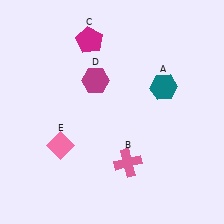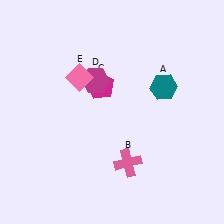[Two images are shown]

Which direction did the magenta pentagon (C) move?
The magenta pentagon (C) moved down.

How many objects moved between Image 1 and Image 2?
2 objects moved between the two images.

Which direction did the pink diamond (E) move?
The pink diamond (E) moved up.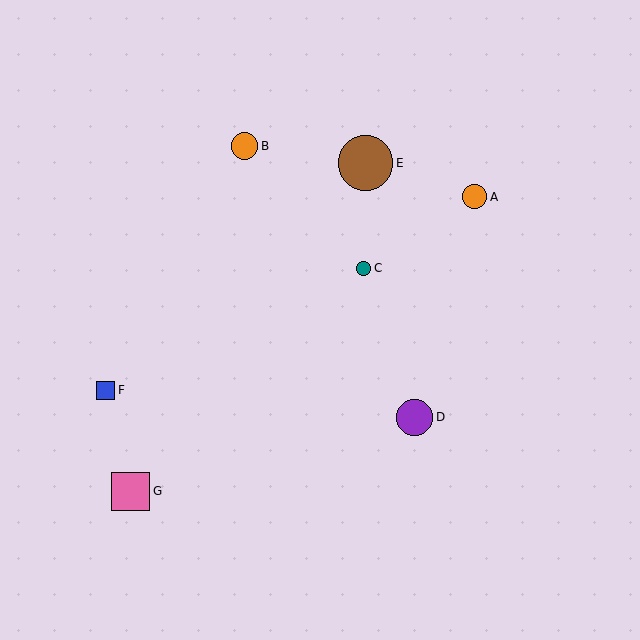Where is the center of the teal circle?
The center of the teal circle is at (364, 268).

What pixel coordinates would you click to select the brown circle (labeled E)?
Click at (366, 163) to select the brown circle E.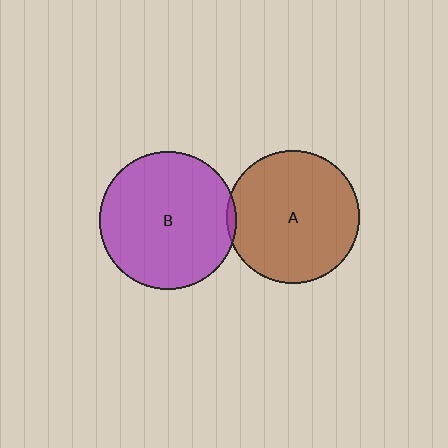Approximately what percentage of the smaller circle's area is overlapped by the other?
Approximately 5%.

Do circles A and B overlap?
Yes.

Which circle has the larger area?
Circle B (purple).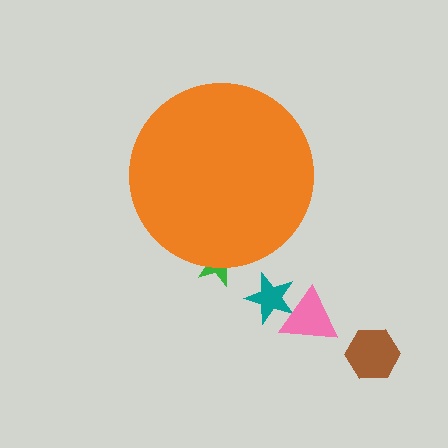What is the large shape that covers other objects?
An orange circle.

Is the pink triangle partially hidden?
No, the pink triangle is fully visible.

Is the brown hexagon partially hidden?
No, the brown hexagon is fully visible.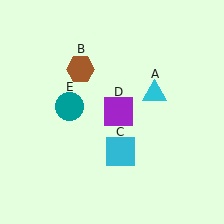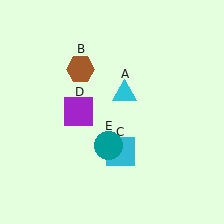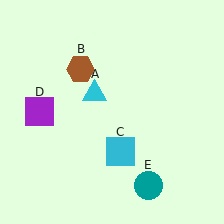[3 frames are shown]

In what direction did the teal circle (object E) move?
The teal circle (object E) moved down and to the right.